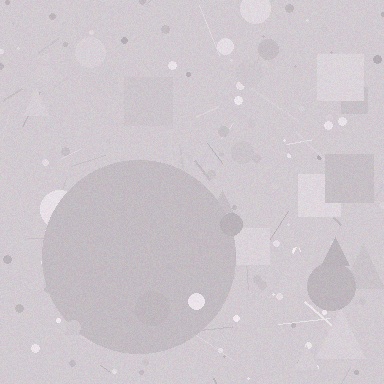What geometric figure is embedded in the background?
A circle is embedded in the background.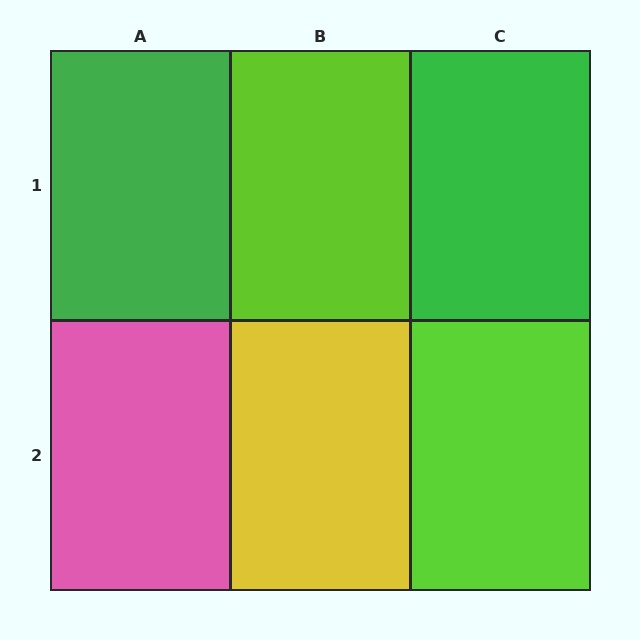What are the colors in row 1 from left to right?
Green, lime, green.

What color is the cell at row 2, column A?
Pink.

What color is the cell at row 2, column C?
Lime.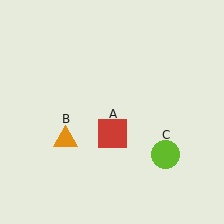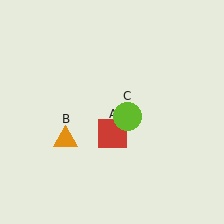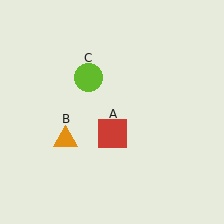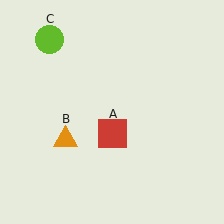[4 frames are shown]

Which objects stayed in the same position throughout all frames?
Red square (object A) and orange triangle (object B) remained stationary.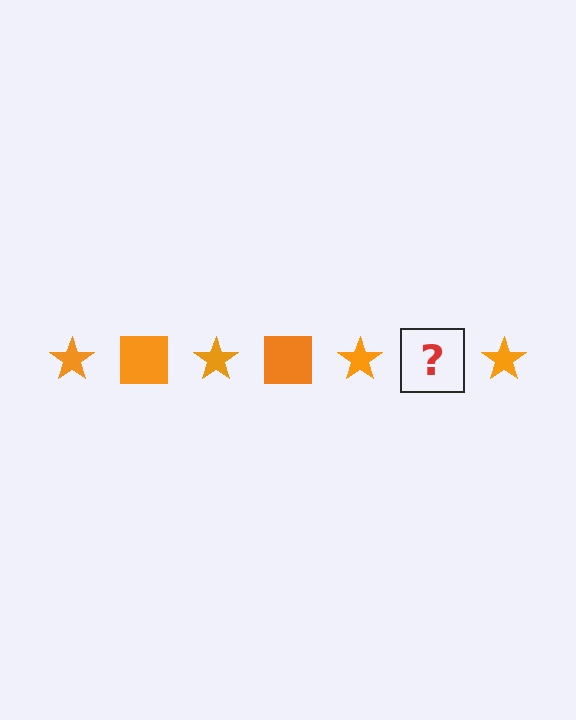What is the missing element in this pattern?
The missing element is an orange square.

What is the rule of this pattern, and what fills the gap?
The rule is that the pattern cycles through star, square shapes in orange. The gap should be filled with an orange square.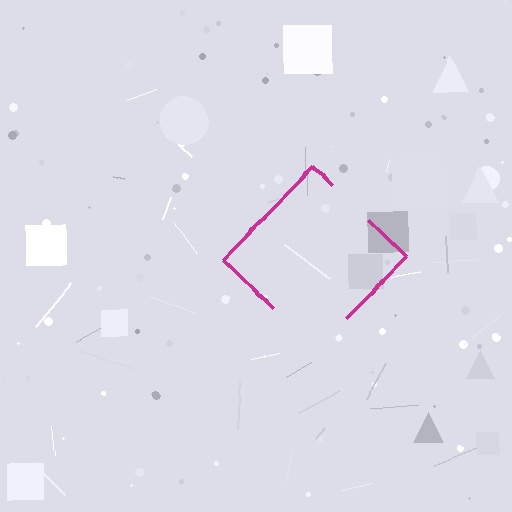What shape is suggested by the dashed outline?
The dashed outline suggests a diamond.